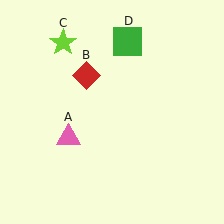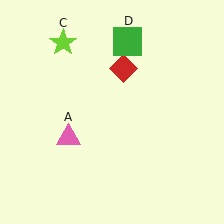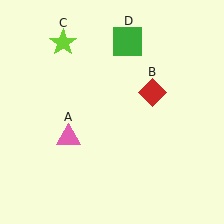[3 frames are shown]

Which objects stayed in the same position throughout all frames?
Pink triangle (object A) and lime star (object C) and green square (object D) remained stationary.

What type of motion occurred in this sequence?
The red diamond (object B) rotated clockwise around the center of the scene.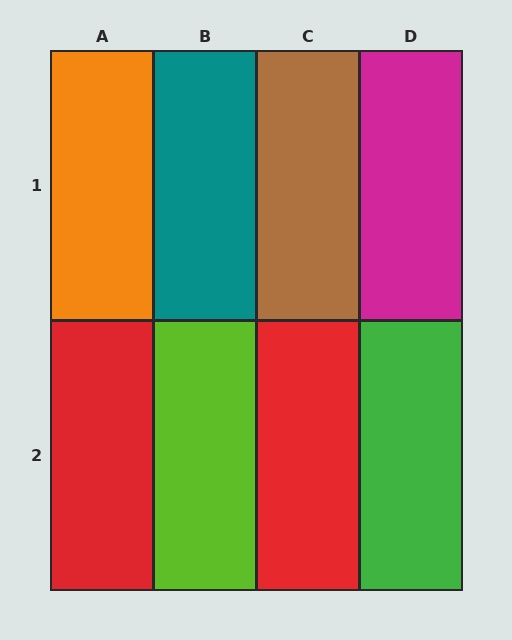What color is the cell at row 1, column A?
Orange.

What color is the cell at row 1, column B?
Teal.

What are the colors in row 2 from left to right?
Red, lime, red, green.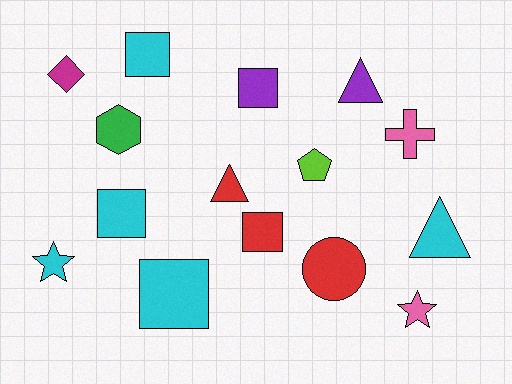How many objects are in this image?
There are 15 objects.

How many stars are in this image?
There are 2 stars.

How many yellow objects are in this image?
There are no yellow objects.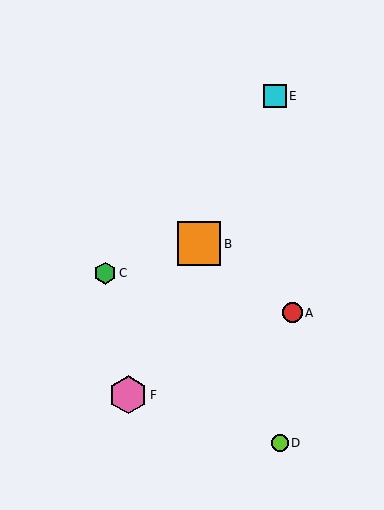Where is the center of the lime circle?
The center of the lime circle is at (280, 443).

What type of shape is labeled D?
Shape D is a lime circle.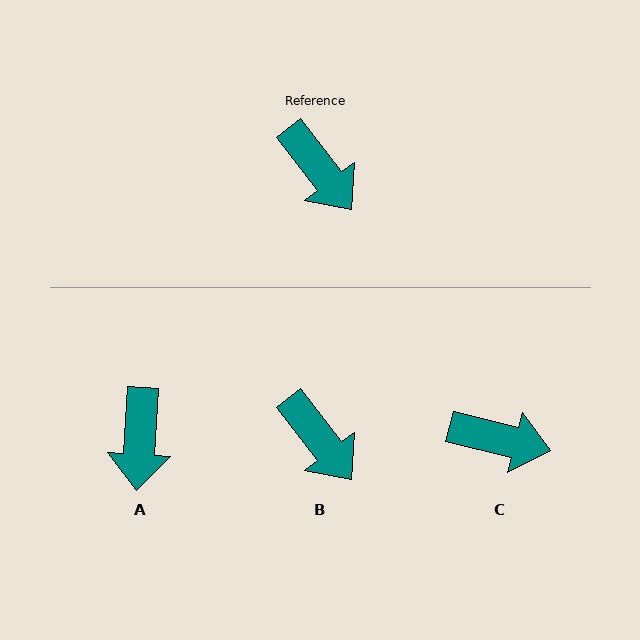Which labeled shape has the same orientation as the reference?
B.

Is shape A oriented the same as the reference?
No, it is off by about 41 degrees.